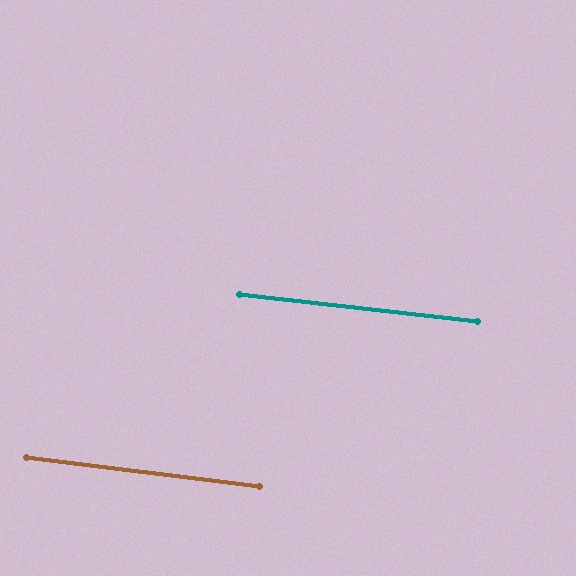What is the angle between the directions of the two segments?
Approximately 1 degree.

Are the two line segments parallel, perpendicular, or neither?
Parallel — their directions differ by only 0.7°.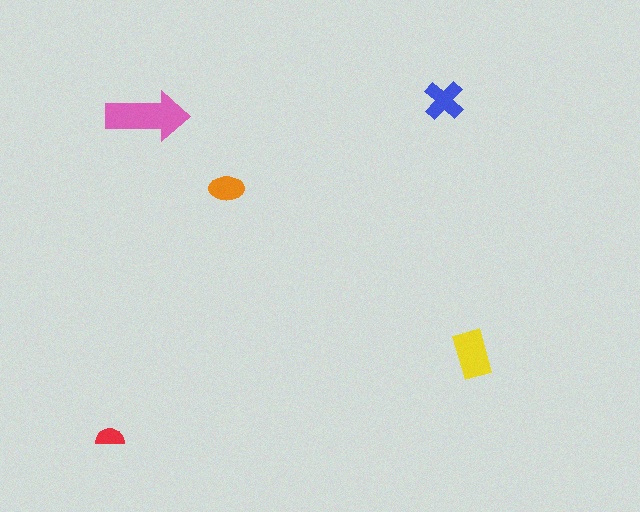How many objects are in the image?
There are 5 objects in the image.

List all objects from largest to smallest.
The pink arrow, the yellow rectangle, the blue cross, the orange ellipse, the red semicircle.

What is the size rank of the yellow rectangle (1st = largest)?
2nd.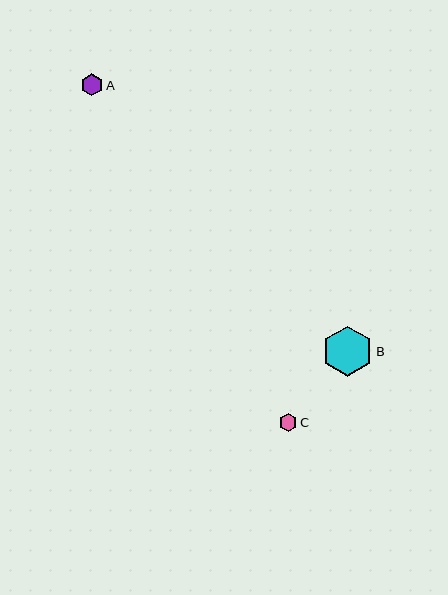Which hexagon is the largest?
Hexagon B is the largest with a size of approximately 50 pixels.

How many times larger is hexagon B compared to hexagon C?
Hexagon B is approximately 2.7 times the size of hexagon C.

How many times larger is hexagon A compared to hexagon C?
Hexagon A is approximately 1.2 times the size of hexagon C.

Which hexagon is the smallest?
Hexagon C is the smallest with a size of approximately 18 pixels.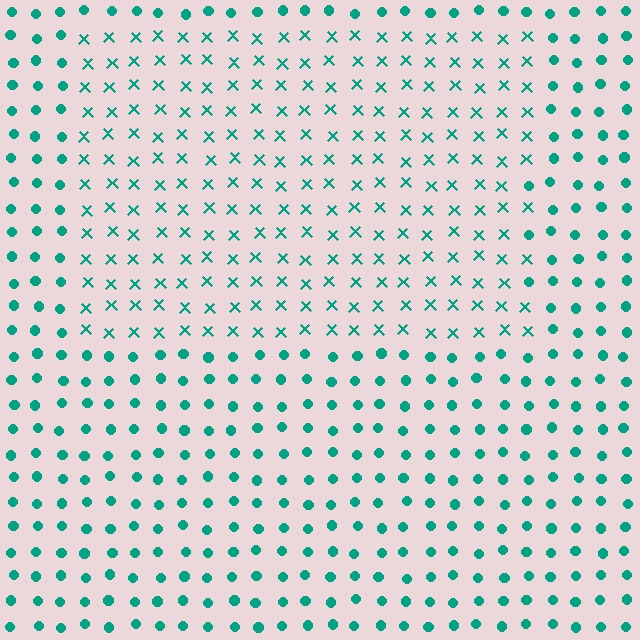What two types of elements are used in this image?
The image uses X marks inside the rectangle region and circles outside it.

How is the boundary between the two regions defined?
The boundary is defined by a change in element shape: X marks inside vs. circles outside. All elements share the same color and spacing.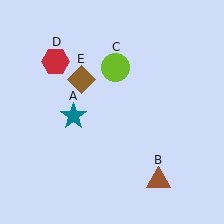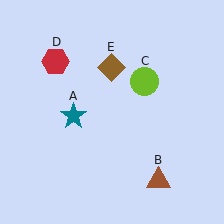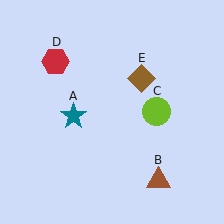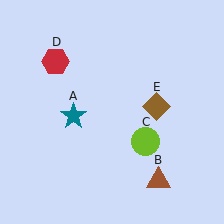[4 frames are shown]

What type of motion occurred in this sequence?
The lime circle (object C), brown diamond (object E) rotated clockwise around the center of the scene.